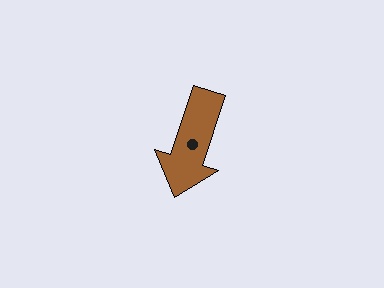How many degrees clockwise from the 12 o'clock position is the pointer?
Approximately 198 degrees.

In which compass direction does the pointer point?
South.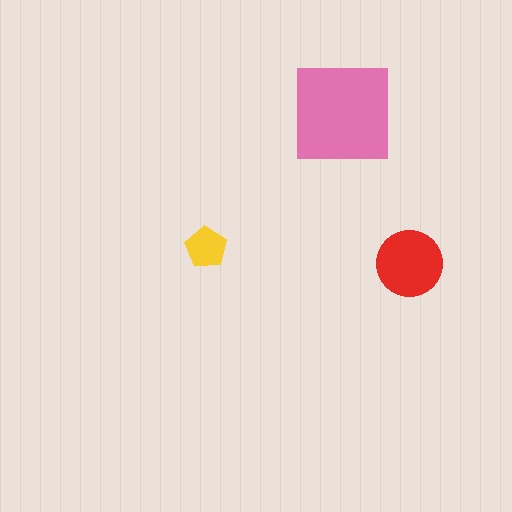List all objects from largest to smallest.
The pink square, the red circle, the yellow pentagon.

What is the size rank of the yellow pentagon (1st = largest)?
3rd.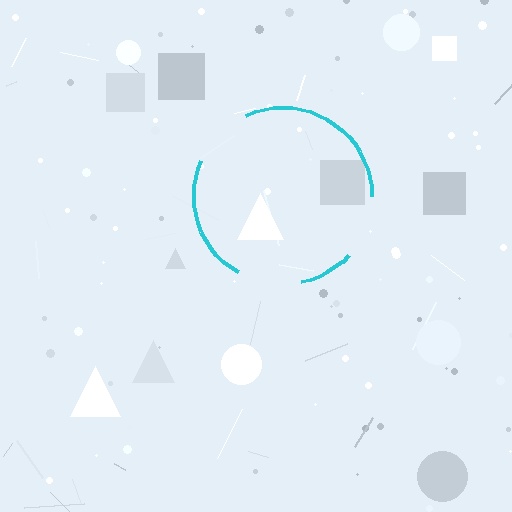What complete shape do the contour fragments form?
The contour fragments form a circle.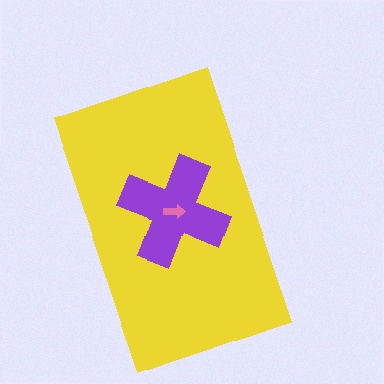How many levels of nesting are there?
3.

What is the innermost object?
The pink arrow.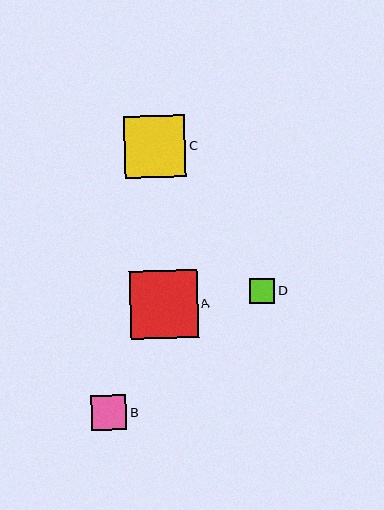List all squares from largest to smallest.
From largest to smallest: A, C, B, D.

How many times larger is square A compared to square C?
Square A is approximately 1.1 times the size of square C.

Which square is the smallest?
Square D is the smallest with a size of approximately 25 pixels.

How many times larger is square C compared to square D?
Square C is approximately 2.4 times the size of square D.